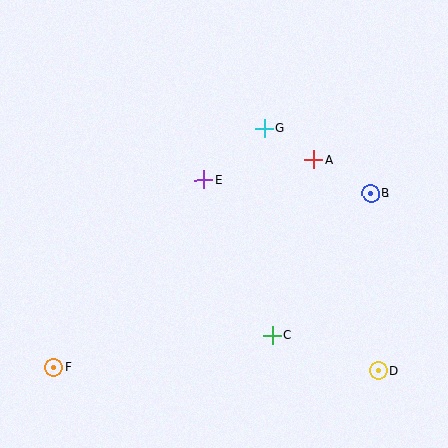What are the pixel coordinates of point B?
Point B is at (371, 193).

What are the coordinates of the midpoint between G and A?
The midpoint between G and A is at (289, 144).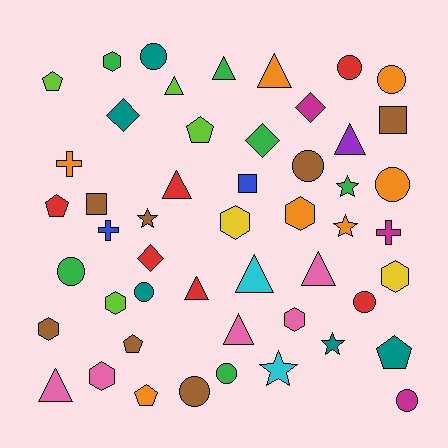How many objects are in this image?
There are 50 objects.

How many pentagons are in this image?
There are 6 pentagons.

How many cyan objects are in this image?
There are 2 cyan objects.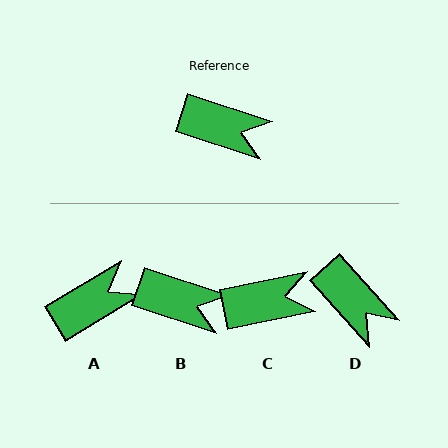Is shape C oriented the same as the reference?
No, it is off by about 30 degrees.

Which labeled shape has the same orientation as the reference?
B.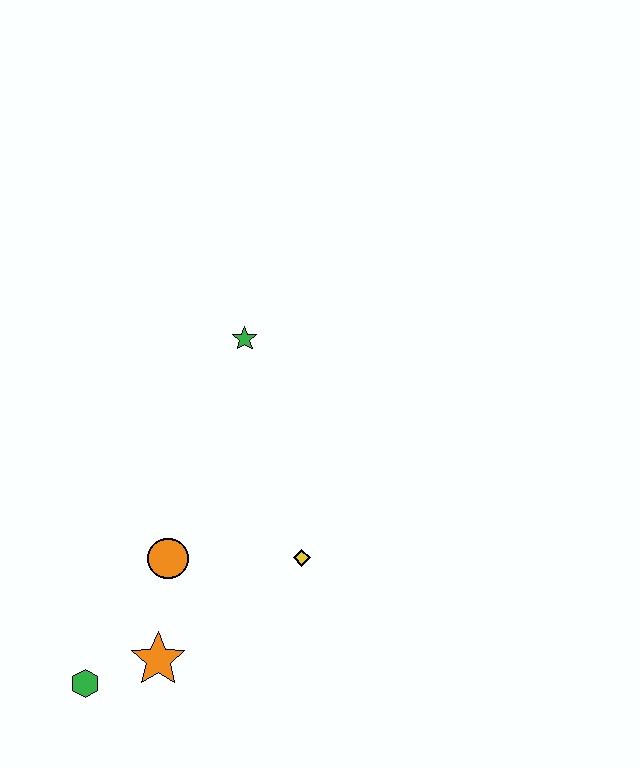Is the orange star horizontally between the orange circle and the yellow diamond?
No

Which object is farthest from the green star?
The green hexagon is farthest from the green star.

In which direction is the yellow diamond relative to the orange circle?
The yellow diamond is to the right of the orange circle.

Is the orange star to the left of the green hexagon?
No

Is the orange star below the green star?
Yes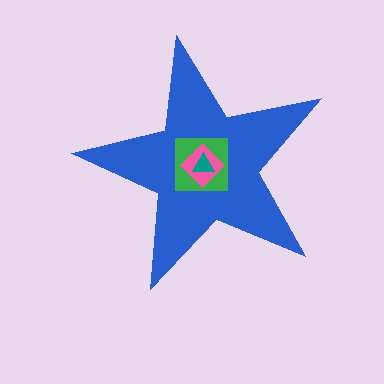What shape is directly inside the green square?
The pink diamond.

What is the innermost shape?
The teal triangle.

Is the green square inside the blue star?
Yes.